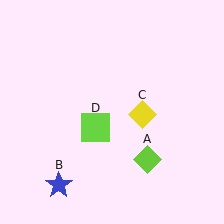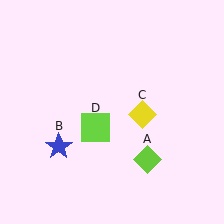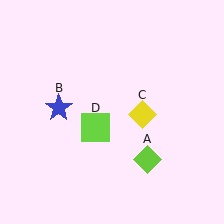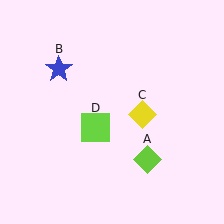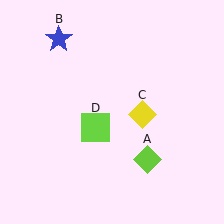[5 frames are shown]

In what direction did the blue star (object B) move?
The blue star (object B) moved up.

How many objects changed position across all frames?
1 object changed position: blue star (object B).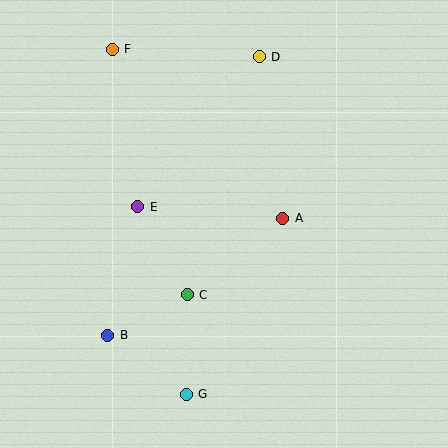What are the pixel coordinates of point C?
Point C is at (187, 295).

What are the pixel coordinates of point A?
Point A is at (283, 218).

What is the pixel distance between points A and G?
The distance between A and G is 201 pixels.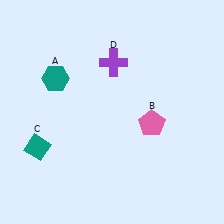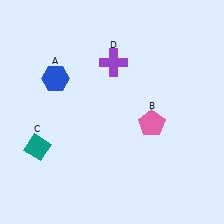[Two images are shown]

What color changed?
The hexagon (A) changed from teal in Image 1 to blue in Image 2.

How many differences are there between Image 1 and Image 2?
There is 1 difference between the two images.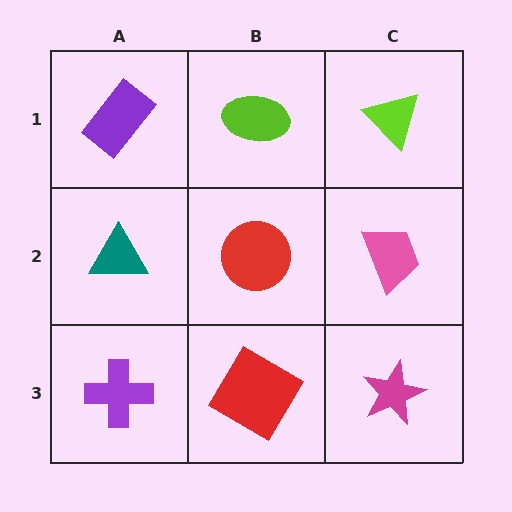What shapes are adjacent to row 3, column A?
A teal triangle (row 2, column A), a red diamond (row 3, column B).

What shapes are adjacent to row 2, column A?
A purple rectangle (row 1, column A), a purple cross (row 3, column A), a red circle (row 2, column B).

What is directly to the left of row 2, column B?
A teal triangle.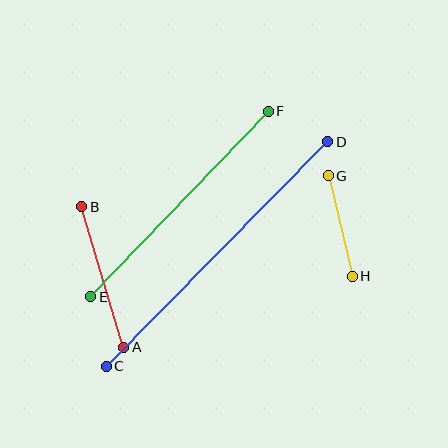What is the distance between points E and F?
The distance is approximately 257 pixels.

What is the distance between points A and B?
The distance is approximately 147 pixels.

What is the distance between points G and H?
The distance is approximately 103 pixels.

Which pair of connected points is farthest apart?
Points C and D are farthest apart.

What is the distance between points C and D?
The distance is approximately 315 pixels.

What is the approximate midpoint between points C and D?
The midpoint is at approximately (217, 254) pixels.